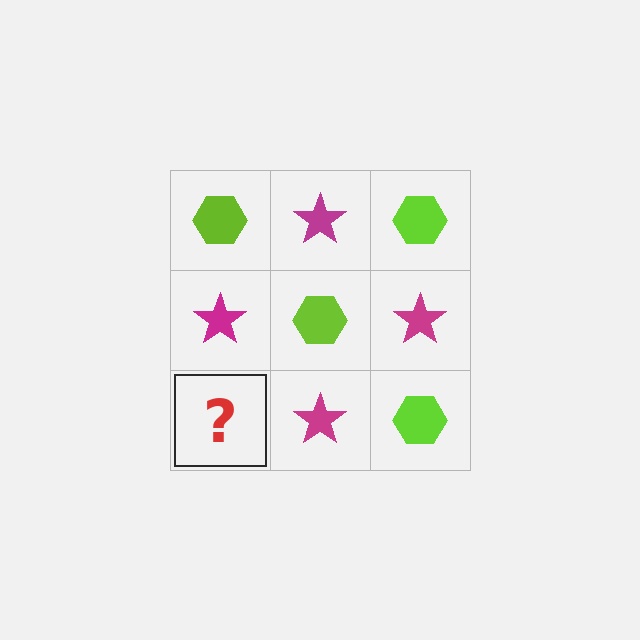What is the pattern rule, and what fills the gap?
The rule is that it alternates lime hexagon and magenta star in a checkerboard pattern. The gap should be filled with a lime hexagon.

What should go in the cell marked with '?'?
The missing cell should contain a lime hexagon.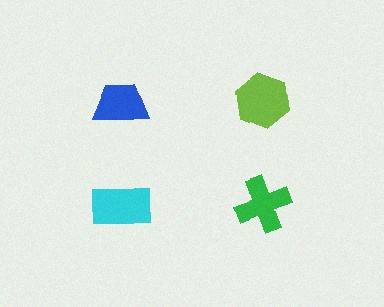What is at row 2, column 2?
A green cross.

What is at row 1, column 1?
A blue trapezoid.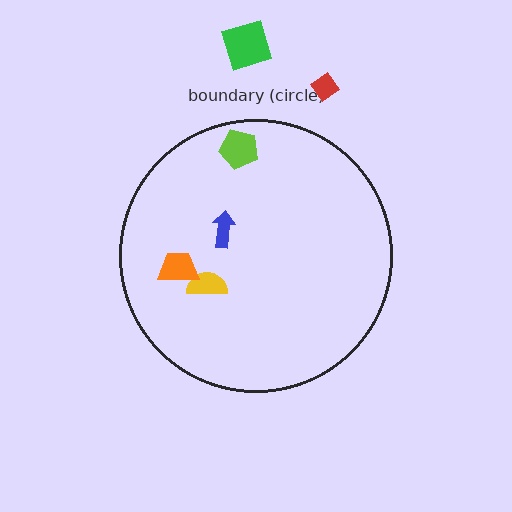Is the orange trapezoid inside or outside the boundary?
Inside.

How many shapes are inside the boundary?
4 inside, 2 outside.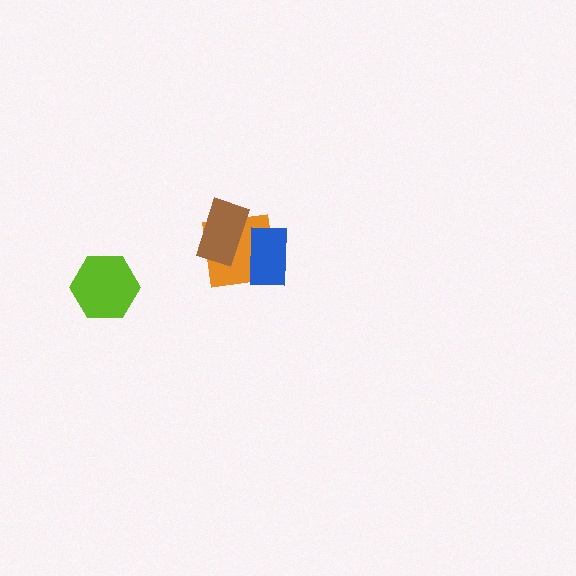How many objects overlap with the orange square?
2 objects overlap with the orange square.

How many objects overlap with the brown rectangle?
2 objects overlap with the brown rectangle.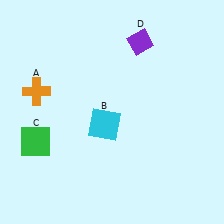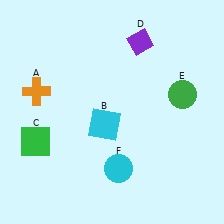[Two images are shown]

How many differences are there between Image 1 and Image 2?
There are 2 differences between the two images.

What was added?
A green circle (E), a cyan circle (F) were added in Image 2.